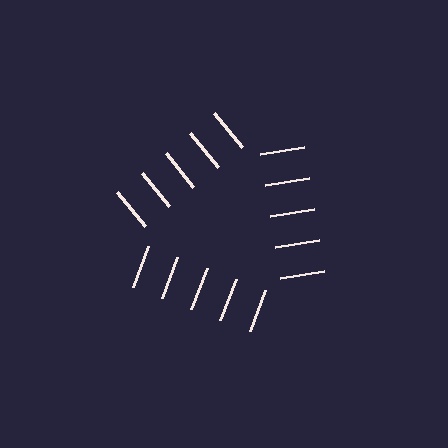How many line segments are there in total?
15 — 5 along each of the 3 edges.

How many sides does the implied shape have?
3 sides — the line-ends trace a triangle.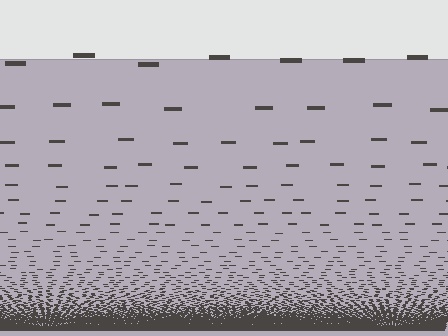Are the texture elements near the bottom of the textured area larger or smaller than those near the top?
Smaller. The gradient is inverted — elements near the bottom are smaller and denser.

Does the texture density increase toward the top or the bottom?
Density increases toward the bottom.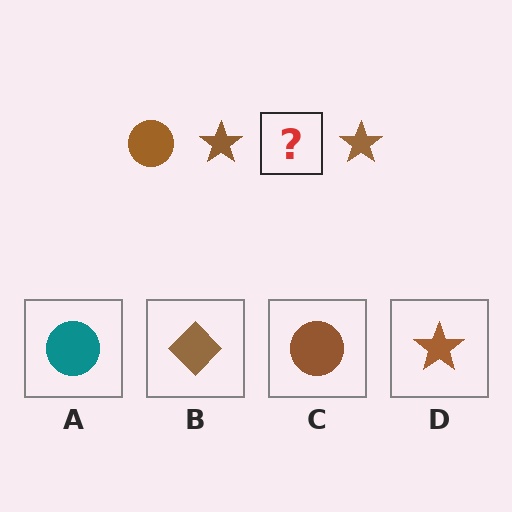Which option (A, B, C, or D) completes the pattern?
C.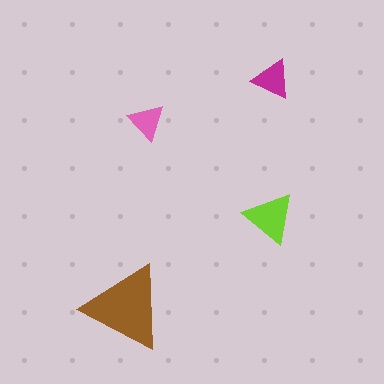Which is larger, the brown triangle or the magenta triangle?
The brown one.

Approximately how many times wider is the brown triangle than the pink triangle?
About 2.5 times wider.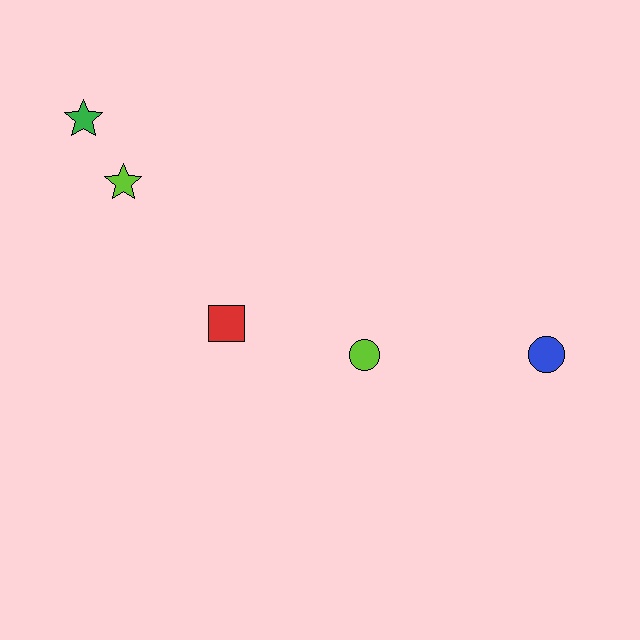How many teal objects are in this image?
There are no teal objects.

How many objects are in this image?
There are 5 objects.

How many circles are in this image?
There are 2 circles.